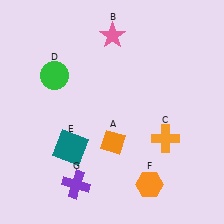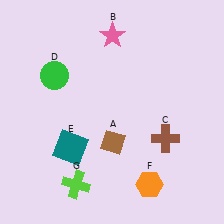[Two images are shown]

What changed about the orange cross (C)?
In Image 1, C is orange. In Image 2, it changed to brown.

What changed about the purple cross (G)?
In Image 1, G is purple. In Image 2, it changed to lime.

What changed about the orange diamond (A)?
In Image 1, A is orange. In Image 2, it changed to brown.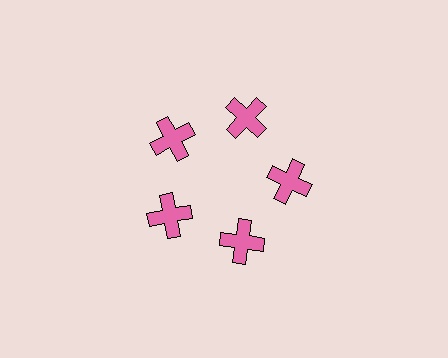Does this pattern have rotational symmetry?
Yes, this pattern has 5-fold rotational symmetry. It looks the same after rotating 72 degrees around the center.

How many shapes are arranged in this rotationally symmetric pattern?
There are 5 shapes, arranged in 5 groups of 1.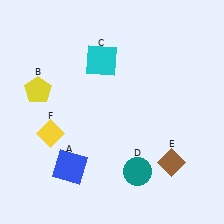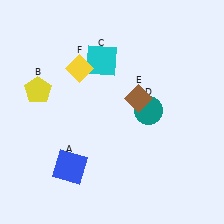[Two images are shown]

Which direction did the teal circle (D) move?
The teal circle (D) moved up.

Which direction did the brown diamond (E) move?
The brown diamond (E) moved up.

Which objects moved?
The objects that moved are: the teal circle (D), the brown diamond (E), the yellow diamond (F).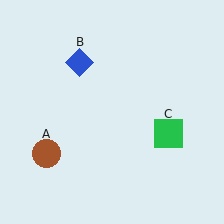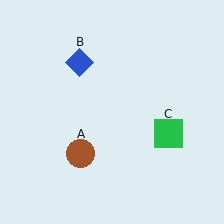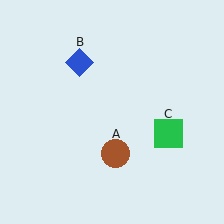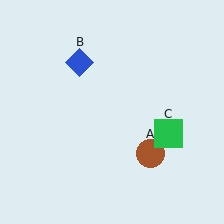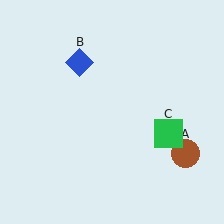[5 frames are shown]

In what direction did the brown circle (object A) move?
The brown circle (object A) moved right.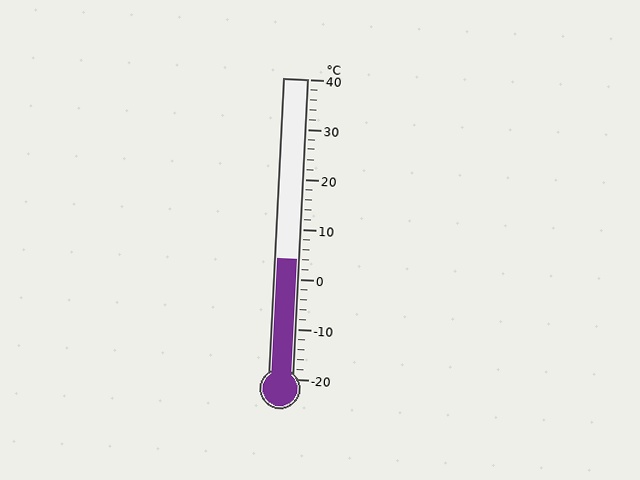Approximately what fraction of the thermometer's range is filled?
The thermometer is filled to approximately 40% of its range.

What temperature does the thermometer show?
The thermometer shows approximately 4°C.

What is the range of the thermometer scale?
The thermometer scale ranges from -20°C to 40°C.